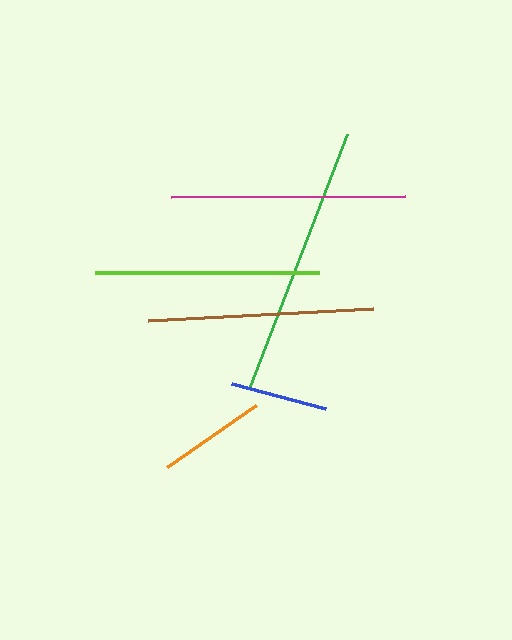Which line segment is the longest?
The green line is the longest at approximately 270 pixels.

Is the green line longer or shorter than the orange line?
The green line is longer than the orange line.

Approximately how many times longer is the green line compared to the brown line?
The green line is approximately 1.2 times the length of the brown line.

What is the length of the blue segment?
The blue segment is approximately 96 pixels long.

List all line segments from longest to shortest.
From longest to shortest: green, magenta, brown, lime, orange, blue.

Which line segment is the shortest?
The blue line is the shortest at approximately 96 pixels.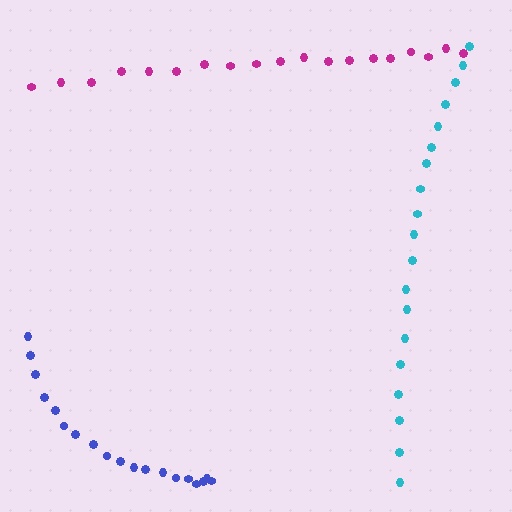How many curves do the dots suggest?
There are 3 distinct paths.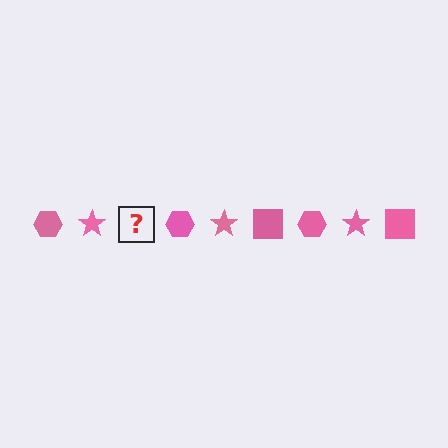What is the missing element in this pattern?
The missing element is a pink square.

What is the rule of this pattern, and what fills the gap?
The rule is that the pattern cycles through hexagon, star, square shapes in pink. The gap should be filled with a pink square.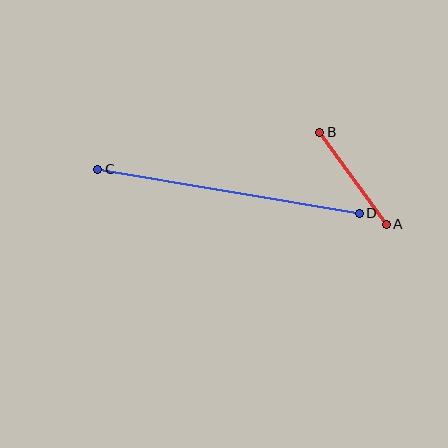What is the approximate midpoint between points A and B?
The midpoint is at approximately (353, 178) pixels.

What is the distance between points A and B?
The distance is approximately 113 pixels.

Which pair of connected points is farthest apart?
Points C and D are farthest apart.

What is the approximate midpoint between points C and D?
The midpoint is at approximately (228, 191) pixels.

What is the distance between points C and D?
The distance is approximately 265 pixels.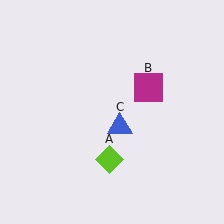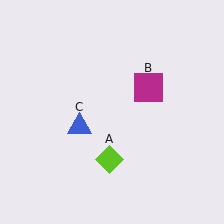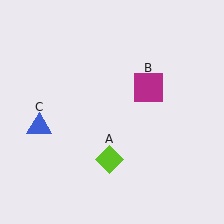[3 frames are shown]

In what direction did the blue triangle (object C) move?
The blue triangle (object C) moved left.